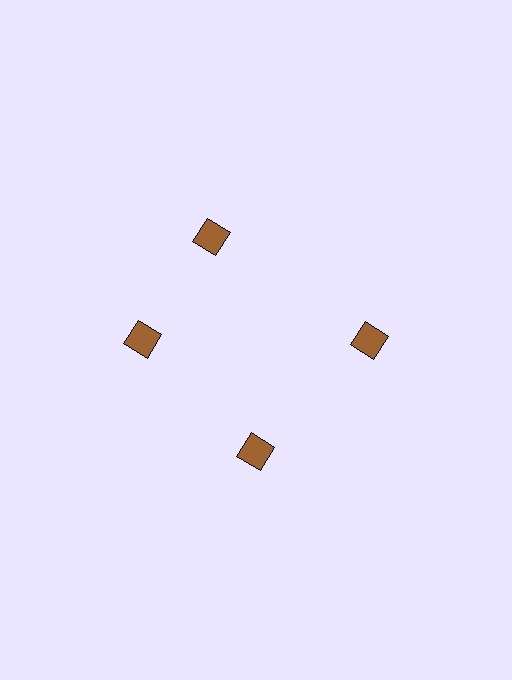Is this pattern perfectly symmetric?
No. The 4 brown squares are arranged in a ring, but one element near the 12 o'clock position is rotated out of alignment along the ring, breaking the 4-fold rotational symmetry.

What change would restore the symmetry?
The symmetry would be restored by rotating it back into even spacing with its neighbors so that all 4 squares sit at equal angles and equal distance from the center.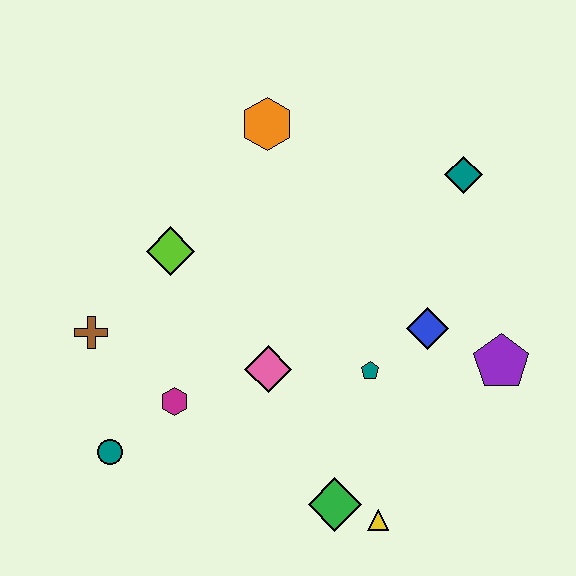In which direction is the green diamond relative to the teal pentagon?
The green diamond is below the teal pentagon.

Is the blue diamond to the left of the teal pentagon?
No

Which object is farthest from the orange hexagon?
The yellow triangle is farthest from the orange hexagon.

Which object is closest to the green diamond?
The yellow triangle is closest to the green diamond.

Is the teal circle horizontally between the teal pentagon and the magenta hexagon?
No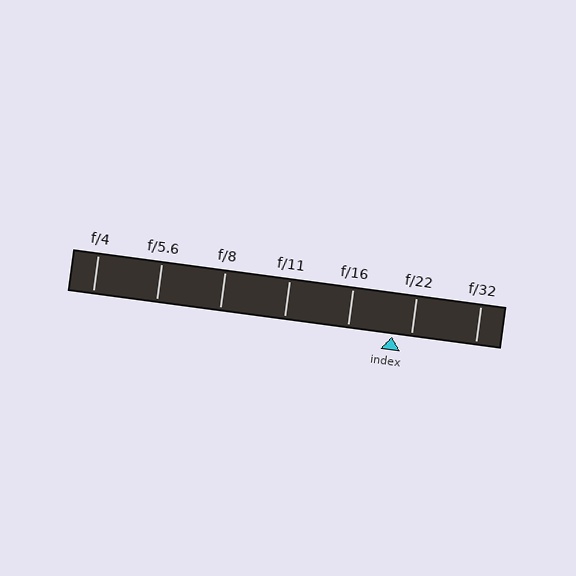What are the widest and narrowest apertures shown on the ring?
The widest aperture shown is f/4 and the narrowest is f/32.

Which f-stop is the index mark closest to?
The index mark is closest to f/22.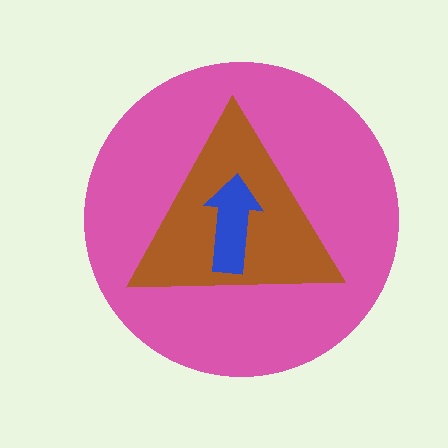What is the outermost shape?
The pink circle.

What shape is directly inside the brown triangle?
The blue arrow.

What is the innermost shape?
The blue arrow.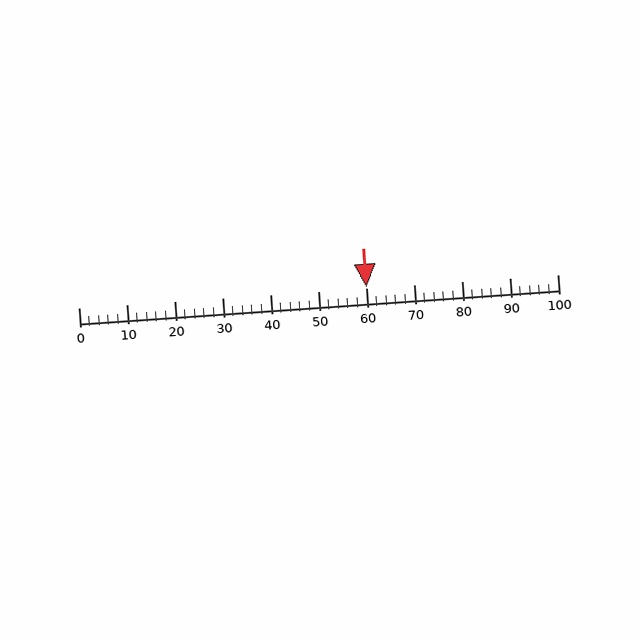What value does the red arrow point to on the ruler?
The red arrow points to approximately 60.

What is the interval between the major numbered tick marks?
The major tick marks are spaced 10 units apart.